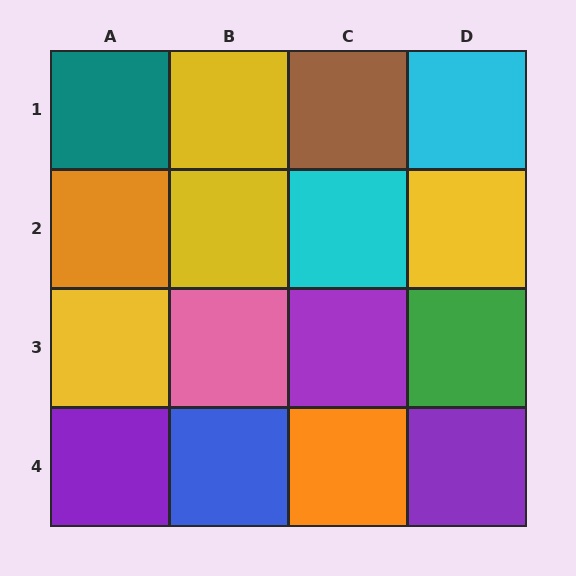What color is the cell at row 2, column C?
Cyan.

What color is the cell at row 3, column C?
Purple.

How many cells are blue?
1 cell is blue.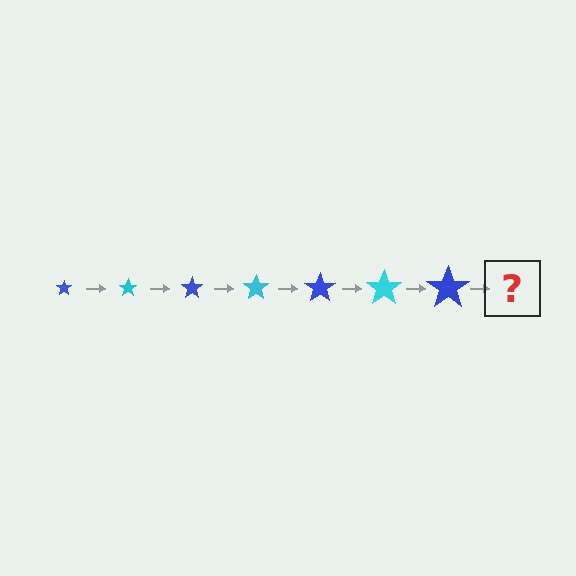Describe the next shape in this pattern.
It should be a cyan star, larger than the previous one.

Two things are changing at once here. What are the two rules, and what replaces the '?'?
The two rules are that the star grows larger each step and the color cycles through blue and cyan. The '?' should be a cyan star, larger than the previous one.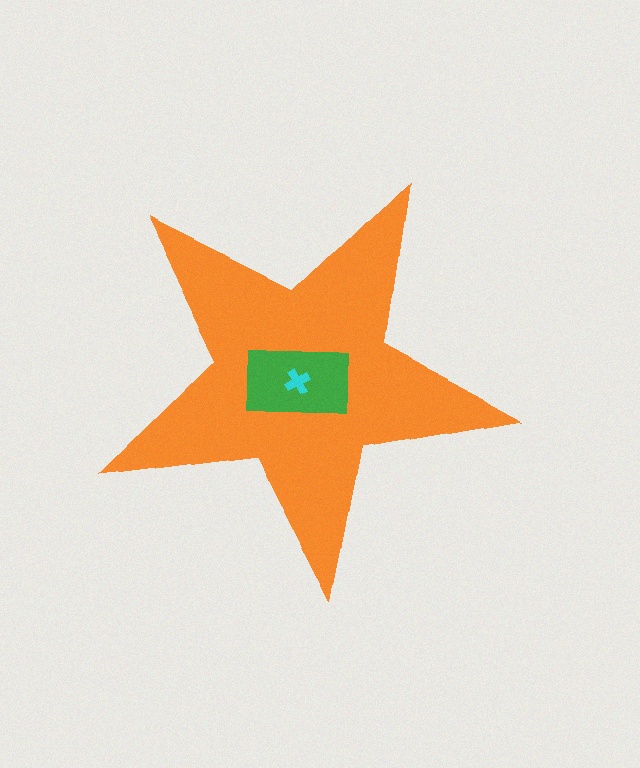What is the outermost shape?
The orange star.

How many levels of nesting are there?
3.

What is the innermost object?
The cyan cross.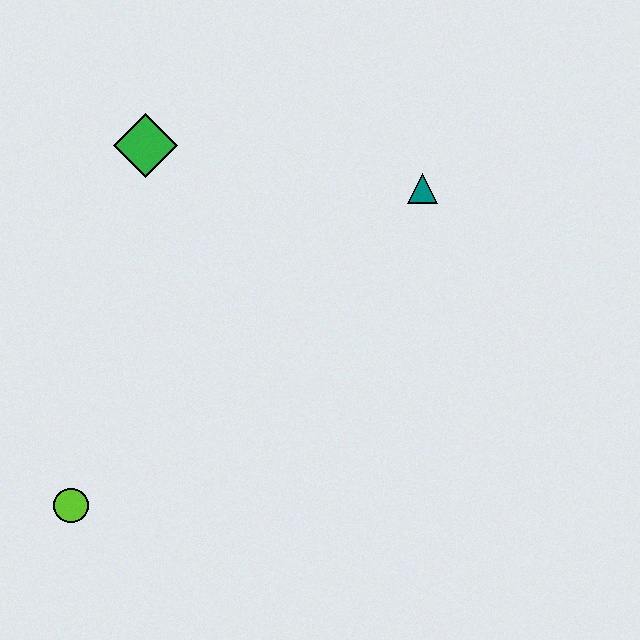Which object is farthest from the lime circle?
The teal triangle is farthest from the lime circle.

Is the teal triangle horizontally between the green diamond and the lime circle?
No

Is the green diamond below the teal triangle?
No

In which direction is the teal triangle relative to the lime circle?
The teal triangle is to the right of the lime circle.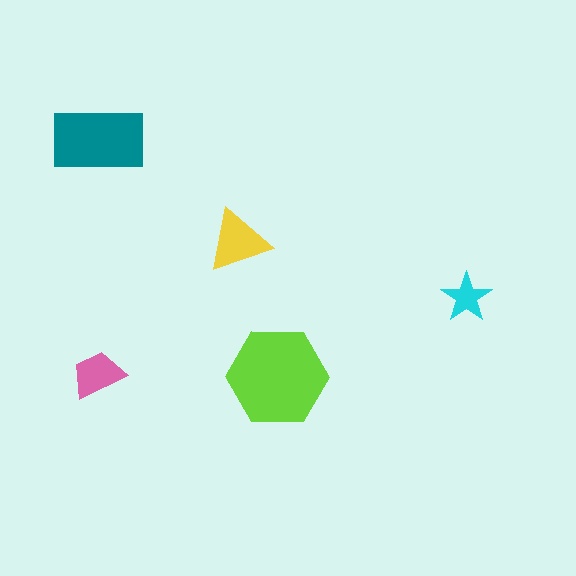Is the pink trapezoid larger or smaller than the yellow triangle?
Smaller.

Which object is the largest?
The lime hexagon.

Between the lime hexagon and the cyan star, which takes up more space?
The lime hexagon.